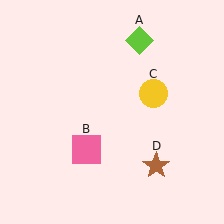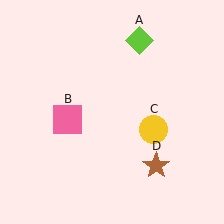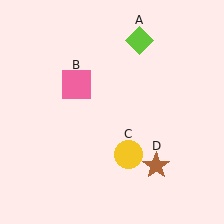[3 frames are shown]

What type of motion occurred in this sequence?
The pink square (object B), yellow circle (object C) rotated clockwise around the center of the scene.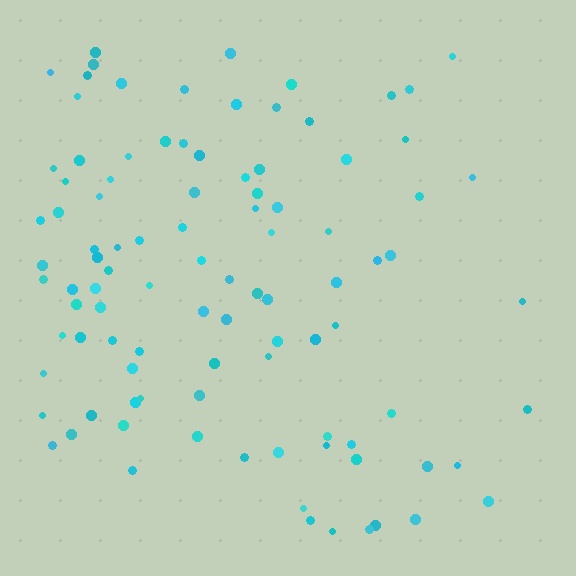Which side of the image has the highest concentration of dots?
The left.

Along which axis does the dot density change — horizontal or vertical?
Horizontal.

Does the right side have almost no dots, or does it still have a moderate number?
Still a moderate number, just noticeably fewer than the left.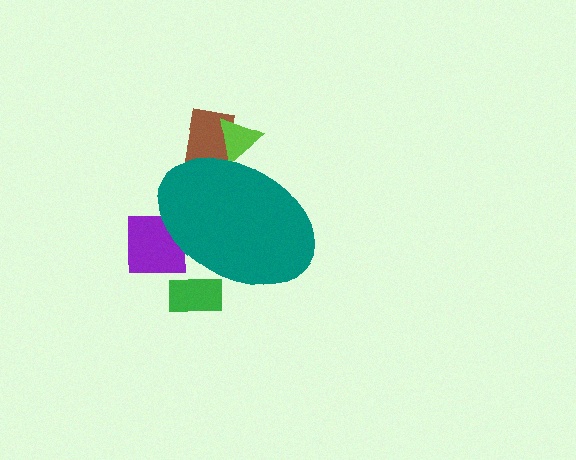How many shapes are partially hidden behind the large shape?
4 shapes are partially hidden.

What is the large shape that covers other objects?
A teal ellipse.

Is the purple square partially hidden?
Yes, the purple square is partially hidden behind the teal ellipse.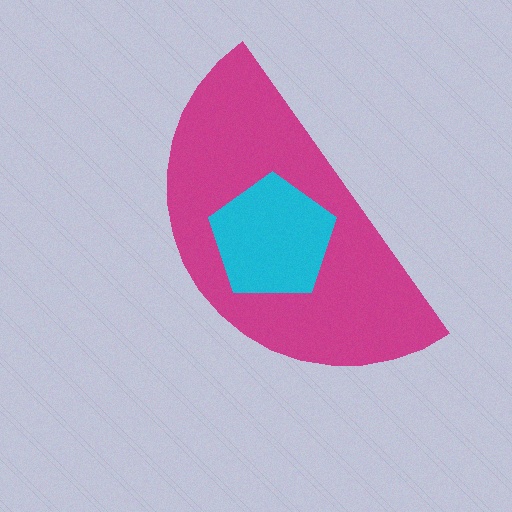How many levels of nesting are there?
2.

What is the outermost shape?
The magenta semicircle.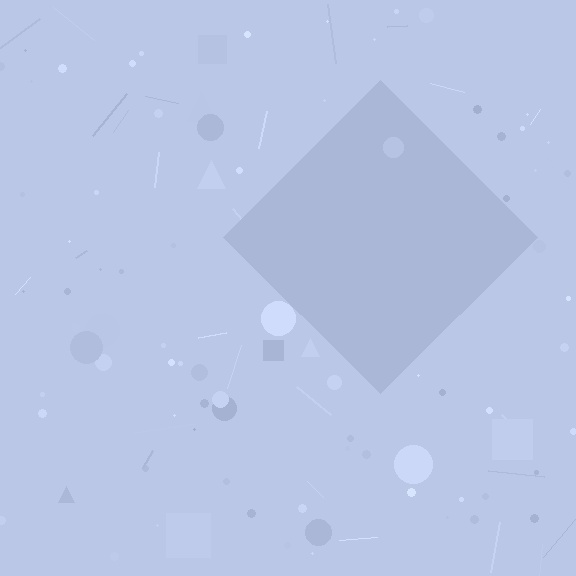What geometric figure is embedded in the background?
A diamond is embedded in the background.